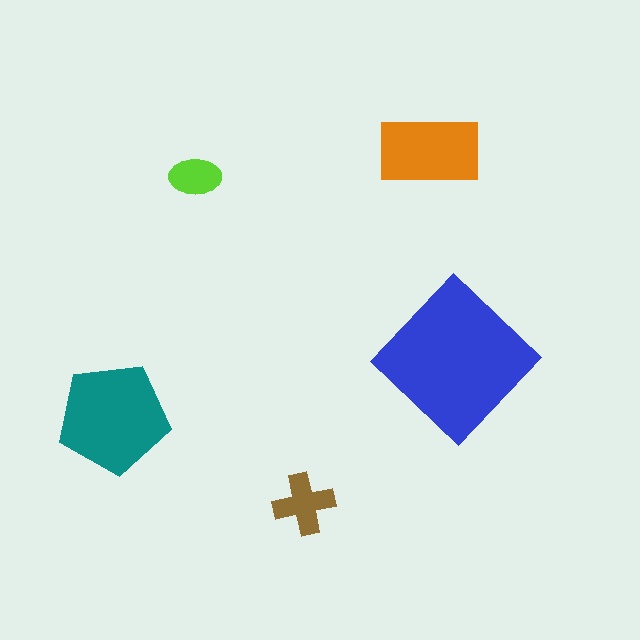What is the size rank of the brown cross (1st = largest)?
4th.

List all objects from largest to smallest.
The blue diamond, the teal pentagon, the orange rectangle, the brown cross, the lime ellipse.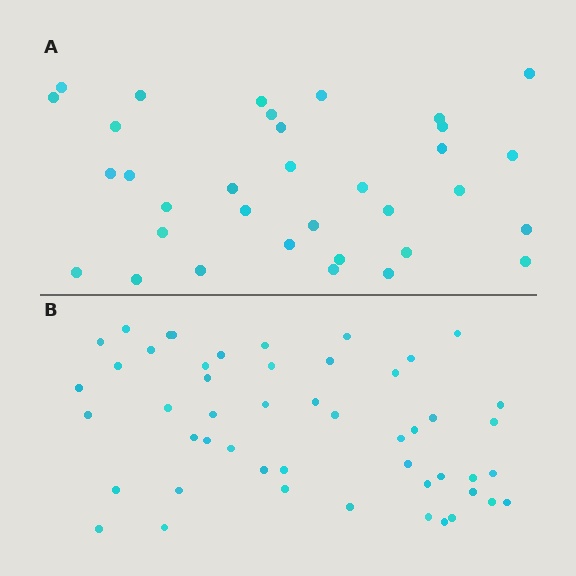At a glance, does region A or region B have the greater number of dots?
Region B (the bottom region) has more dots.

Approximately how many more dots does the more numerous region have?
Region B has approximately 15 more dots than region A.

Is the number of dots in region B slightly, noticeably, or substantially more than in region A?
Region B has substantially more. The ratio is roughly 1.5 to 1.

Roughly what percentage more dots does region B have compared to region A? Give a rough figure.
About 45% more.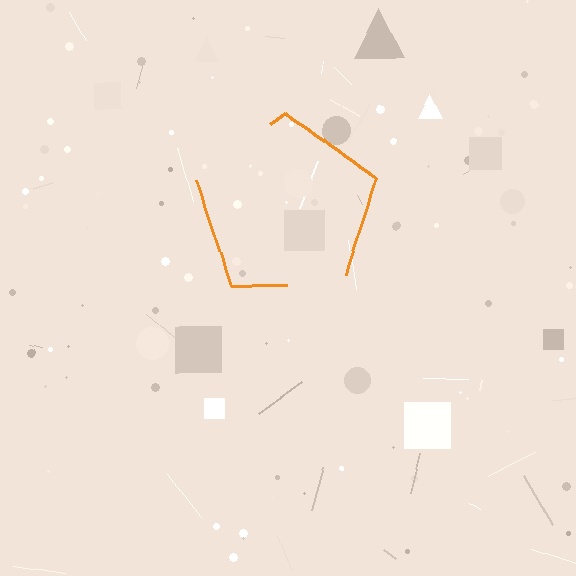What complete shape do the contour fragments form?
The contour fragments form a pentagon.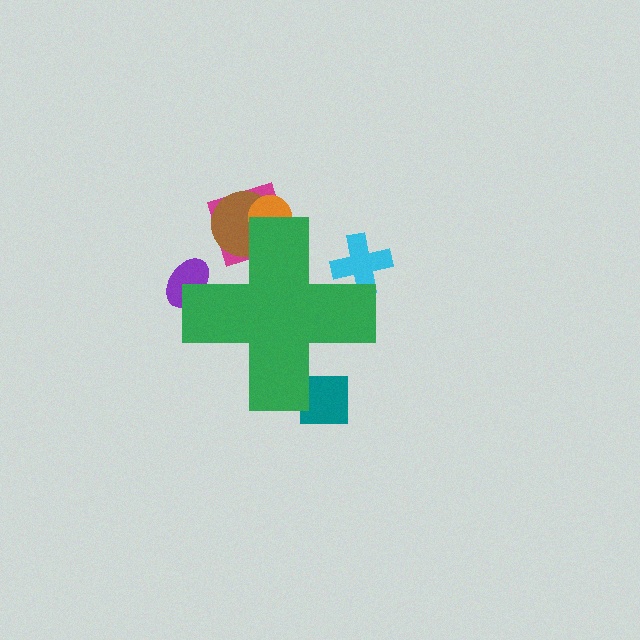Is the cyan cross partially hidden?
Yes, the cyan cross is partially hidden behind the green cross.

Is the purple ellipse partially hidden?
Yes, the purple ellipse is partially hidden behind the green cross.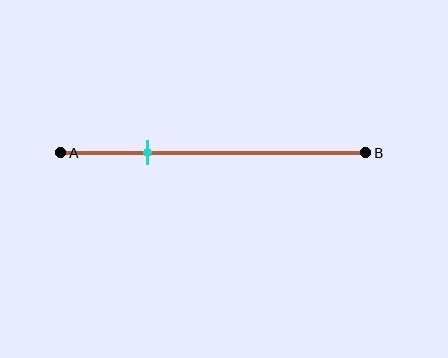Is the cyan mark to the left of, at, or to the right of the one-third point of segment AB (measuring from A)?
The cyan mark is to the left of the one-third point of segment AB.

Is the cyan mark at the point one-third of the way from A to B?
No, the mark is at about 30% from A, not at the 33% one-third point.